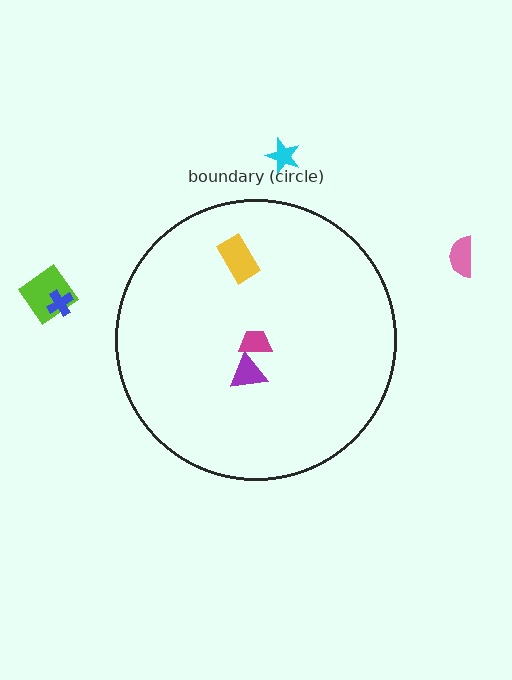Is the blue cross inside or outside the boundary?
Outside.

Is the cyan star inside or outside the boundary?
Outside.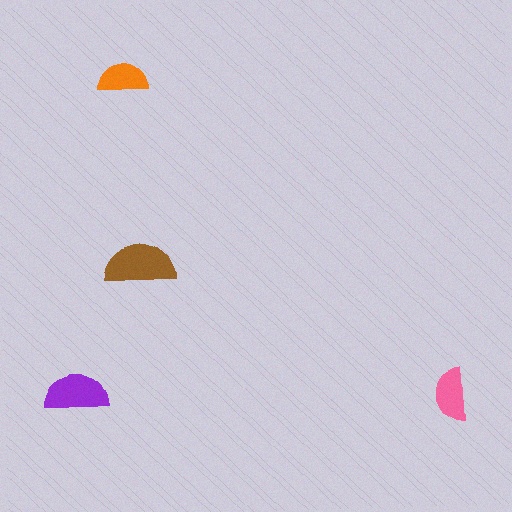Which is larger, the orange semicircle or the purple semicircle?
The purple one.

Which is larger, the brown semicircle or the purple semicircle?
The brown one.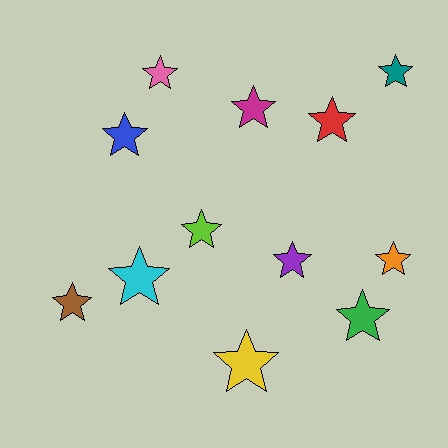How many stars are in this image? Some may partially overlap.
There are 12 stars.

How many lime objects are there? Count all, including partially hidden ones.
There is 1 lime object.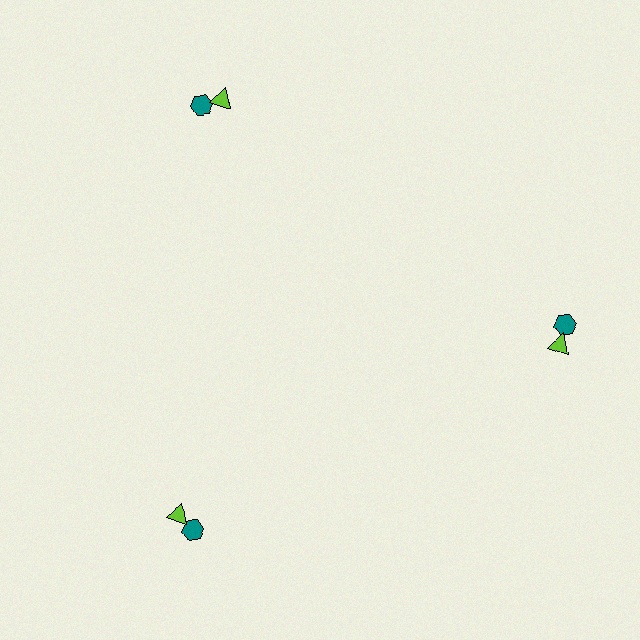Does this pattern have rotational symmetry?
Yes, this pattern has 3-fold rotational symmetry. It looks the same after rotating 120 degrees around the center.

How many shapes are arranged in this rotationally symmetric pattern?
There are 6 shapes, arranged in 3 groups of 2.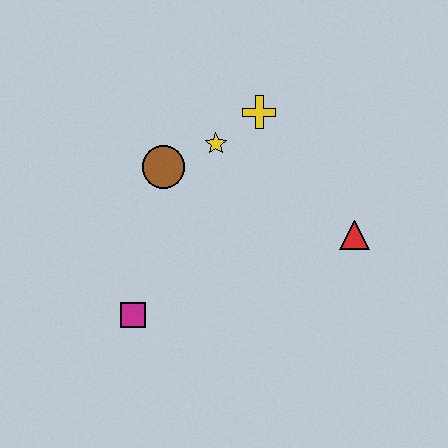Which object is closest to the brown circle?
The yellow star is closest to the brown circle.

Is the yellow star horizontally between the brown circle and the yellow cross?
Yes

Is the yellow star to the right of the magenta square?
Yes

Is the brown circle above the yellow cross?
No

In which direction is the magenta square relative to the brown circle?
The magenta square is below the brown circle.